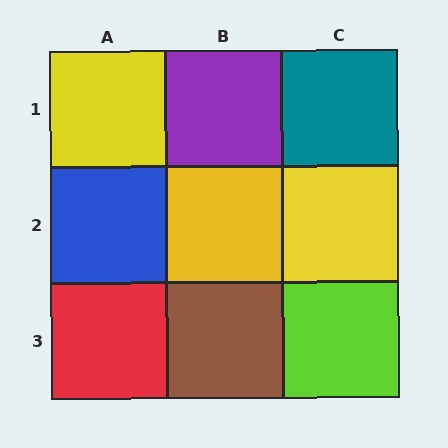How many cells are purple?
1 cell is purple.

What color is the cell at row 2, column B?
Yellow.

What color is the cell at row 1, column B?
Purple.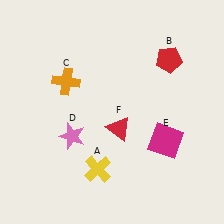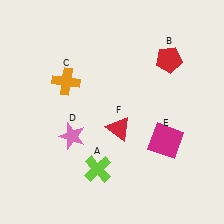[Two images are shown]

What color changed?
The cross (A) changed from yellow in Image 1 to lime in Image 2.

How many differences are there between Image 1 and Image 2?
There is 1 difference between the two images.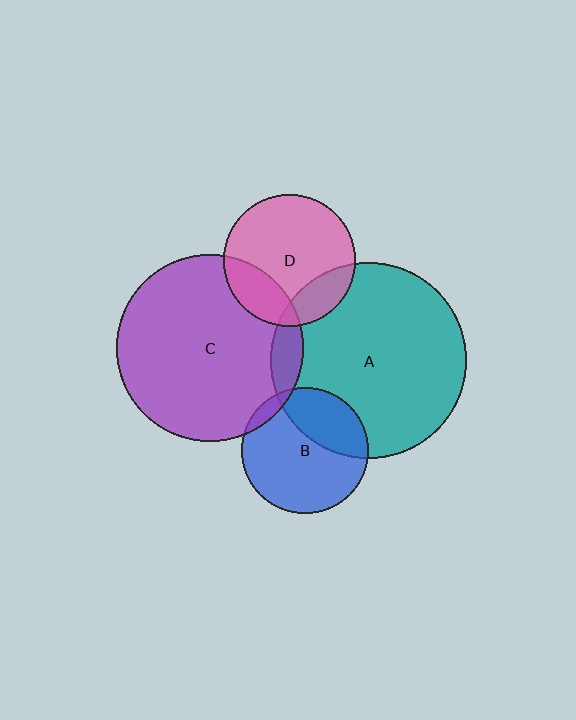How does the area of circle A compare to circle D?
Approximately 2.2 times.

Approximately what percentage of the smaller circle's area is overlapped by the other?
Approximately 20%.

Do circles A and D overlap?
Yes.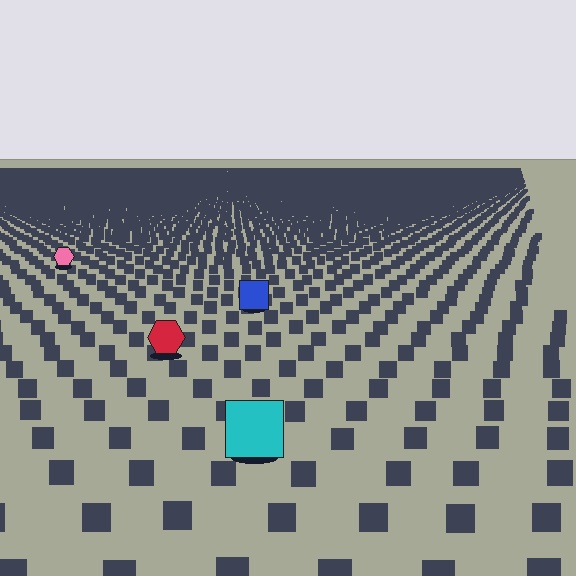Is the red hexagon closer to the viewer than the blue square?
Yes. The red hexagon is closer — you can tell from the texture gradient: the ground texture is coarser near it.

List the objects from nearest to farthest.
From nearest to farthest: the cyan square, the red hexagon, the blue square, the pink hexagon.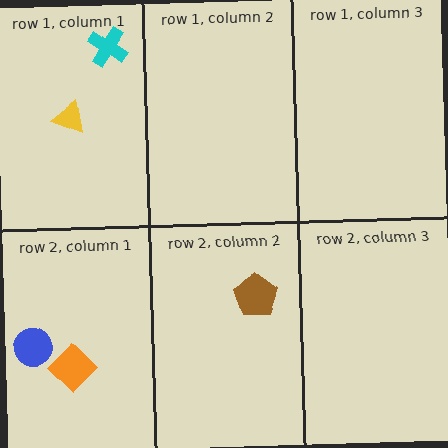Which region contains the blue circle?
The row 2, column 1 region.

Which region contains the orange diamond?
The row 2, column 1 region.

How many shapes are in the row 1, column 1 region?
2.